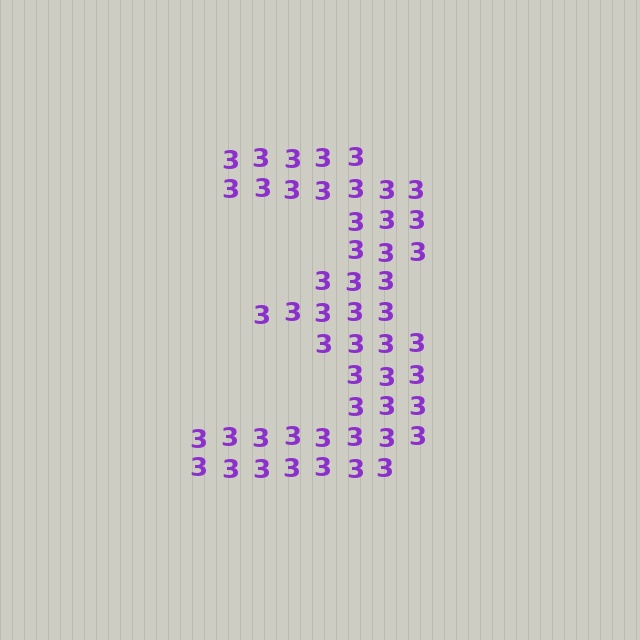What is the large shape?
The large shape is the digit 3.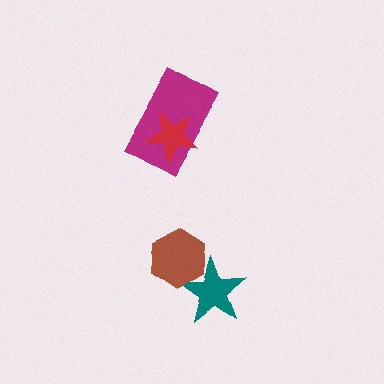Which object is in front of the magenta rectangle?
The red star is in front of the magenta rectangle.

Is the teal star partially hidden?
Yes, it is partially covered by another shape.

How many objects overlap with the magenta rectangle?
1 object overlaps with the magenta rectangle.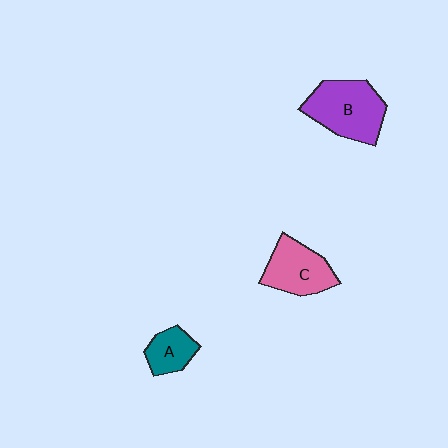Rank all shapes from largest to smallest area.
From largest to smallest: B (purple), C (pink), A (teal).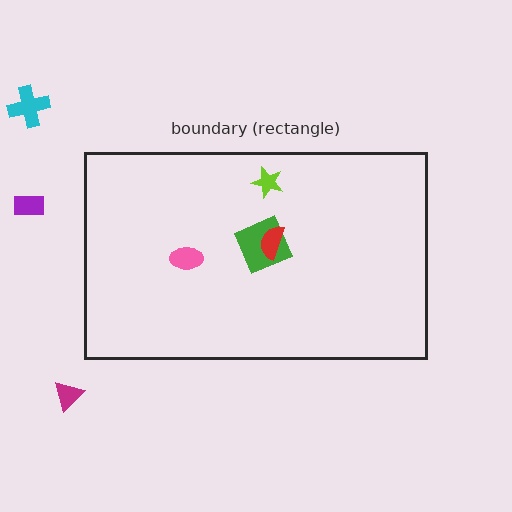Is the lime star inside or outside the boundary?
Inside.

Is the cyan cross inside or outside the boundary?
Outside.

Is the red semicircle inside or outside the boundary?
Inside.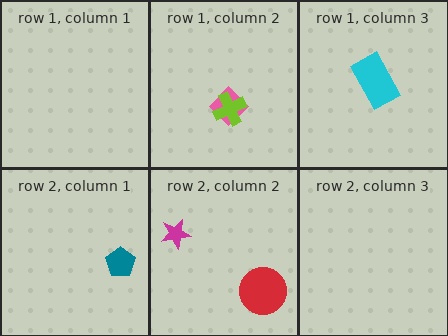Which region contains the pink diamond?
The row 1, column 2 region.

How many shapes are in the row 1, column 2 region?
2.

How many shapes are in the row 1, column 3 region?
1.